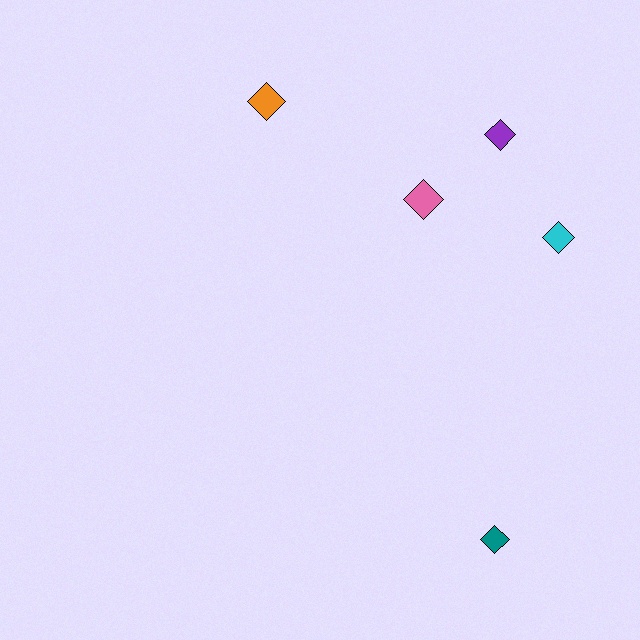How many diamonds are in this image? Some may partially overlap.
There are 5 diamonds.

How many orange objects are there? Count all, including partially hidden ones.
There is 1 orange object.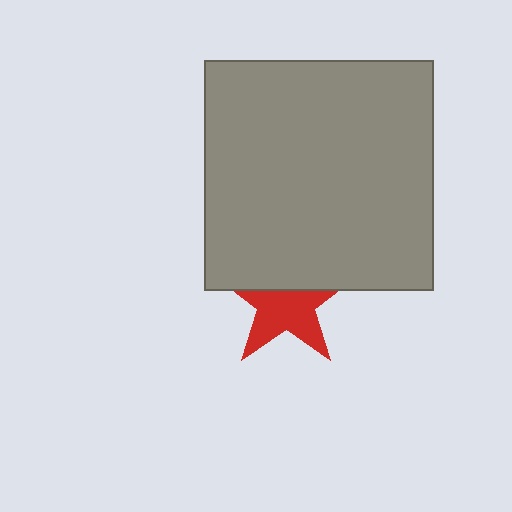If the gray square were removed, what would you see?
You would see the complete red star.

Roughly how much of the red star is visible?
About half of it is visible (roughly 57%).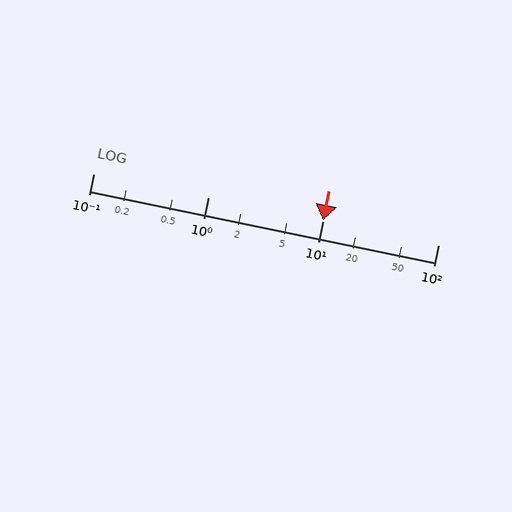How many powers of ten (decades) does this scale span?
The scale spans 3 decades, from 0.1 to 100.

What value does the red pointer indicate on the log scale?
The pointer indicates approximately 10.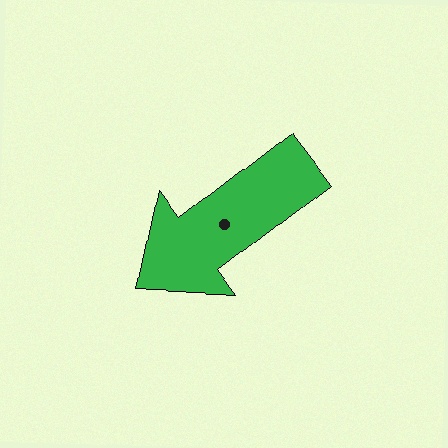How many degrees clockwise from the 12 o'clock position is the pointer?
Approximately 232 degrees.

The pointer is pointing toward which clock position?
Roughly 8 o'clock.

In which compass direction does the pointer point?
Southwest.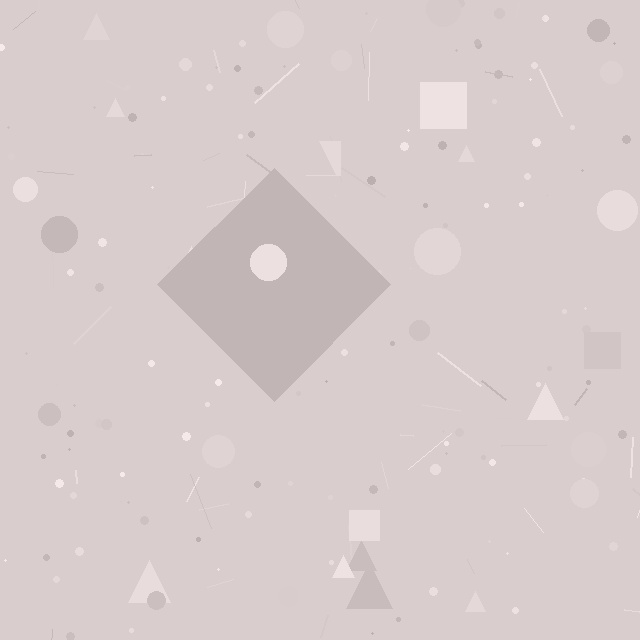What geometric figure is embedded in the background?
A diamond is embedded in the background.